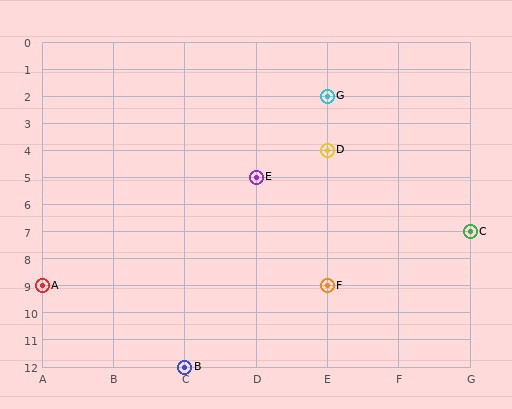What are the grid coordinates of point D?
Point D is at grid coordinates (E, 4).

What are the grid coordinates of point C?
Point C is at grid coordinates (G, 7).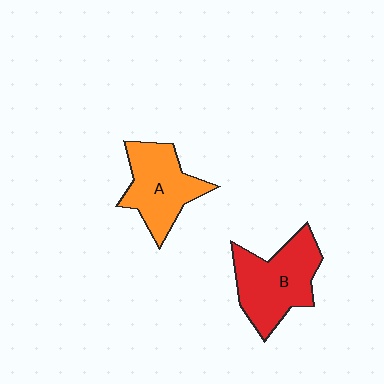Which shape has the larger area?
Shape B (red).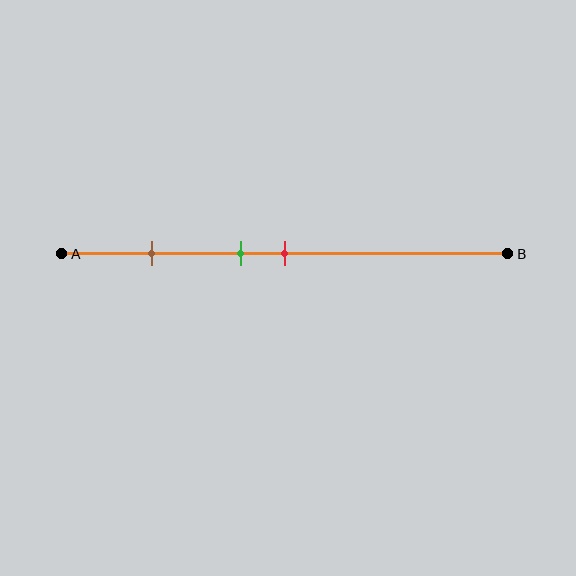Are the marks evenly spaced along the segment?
No, the marks are not evenly spaced.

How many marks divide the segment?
There are 3 marks dividing the segment.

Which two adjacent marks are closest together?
The green and red marks are the closest adjacent pair.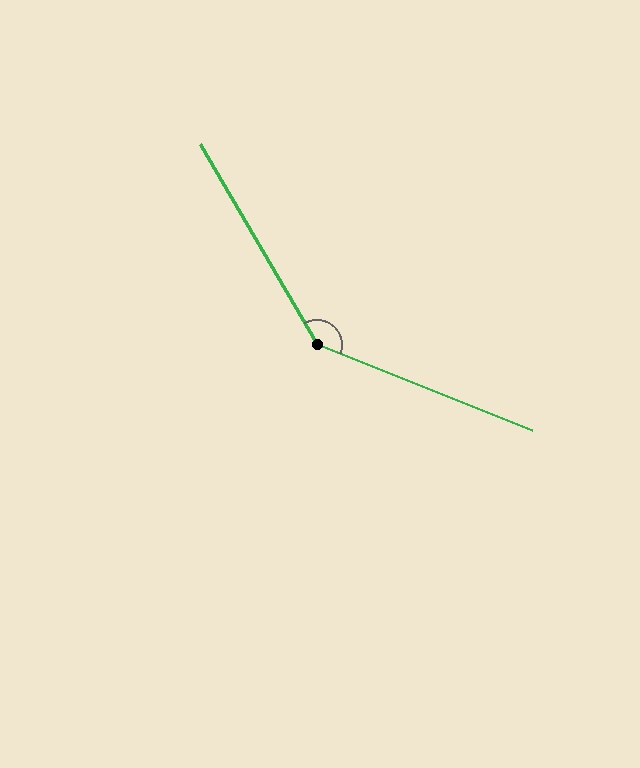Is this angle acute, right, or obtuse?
It is obtuse.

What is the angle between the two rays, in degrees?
Approximately 142 degrees.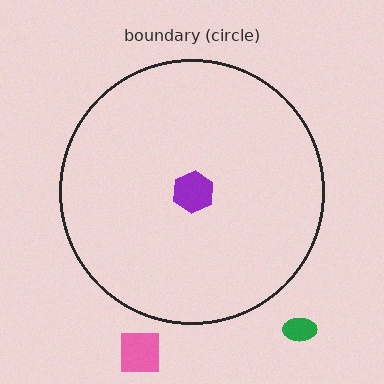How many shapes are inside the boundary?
1 inside, 2 outside.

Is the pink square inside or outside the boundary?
Outside.